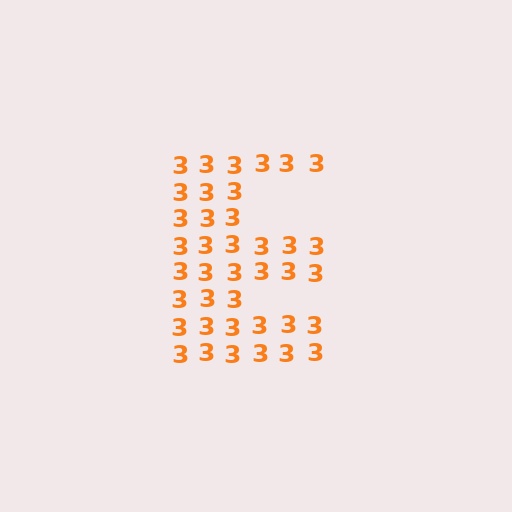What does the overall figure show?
The overall figure shows the letter E.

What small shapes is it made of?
It is made of small digit 3's.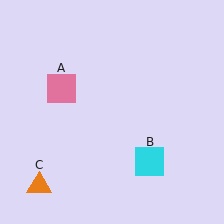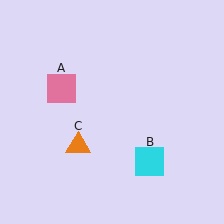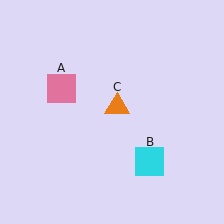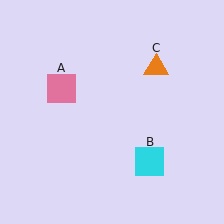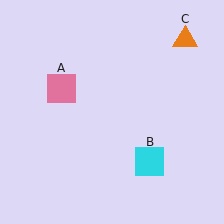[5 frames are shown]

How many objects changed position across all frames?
1 object changed position: orange triangle (object C).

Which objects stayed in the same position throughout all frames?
Pink square (object A) and cyan square (object B) remained stationary.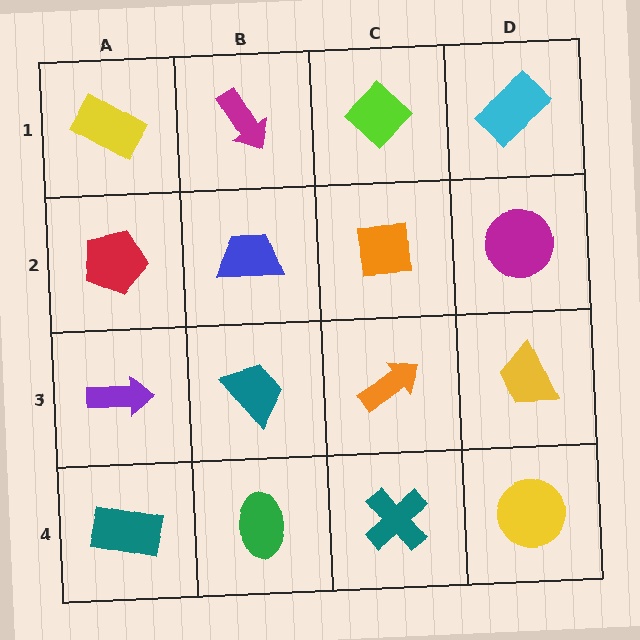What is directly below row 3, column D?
A yellow circle.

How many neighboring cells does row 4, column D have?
2.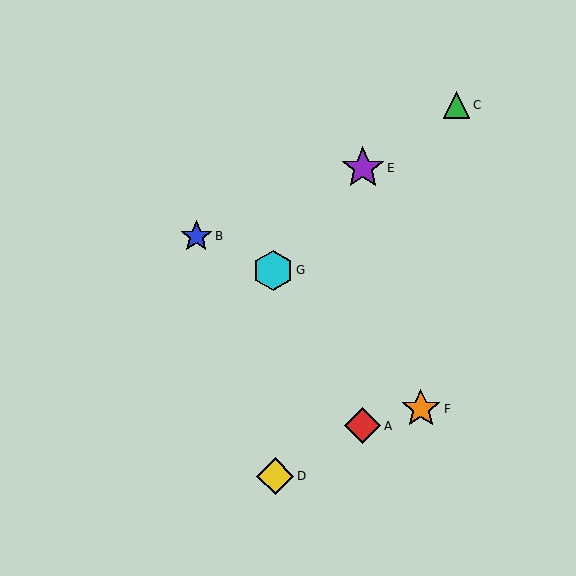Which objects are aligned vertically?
Objects A, E are aligned vertically.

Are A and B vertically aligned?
No, A is at x≈363 and B is at x≈196.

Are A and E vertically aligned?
Yes, both are at x≈363.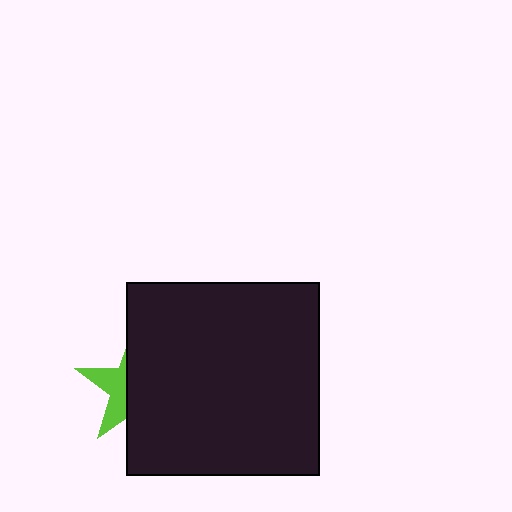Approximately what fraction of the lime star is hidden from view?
Roughly 65% of the lime star is hidden behind the black square.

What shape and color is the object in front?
The object in front is a black square.